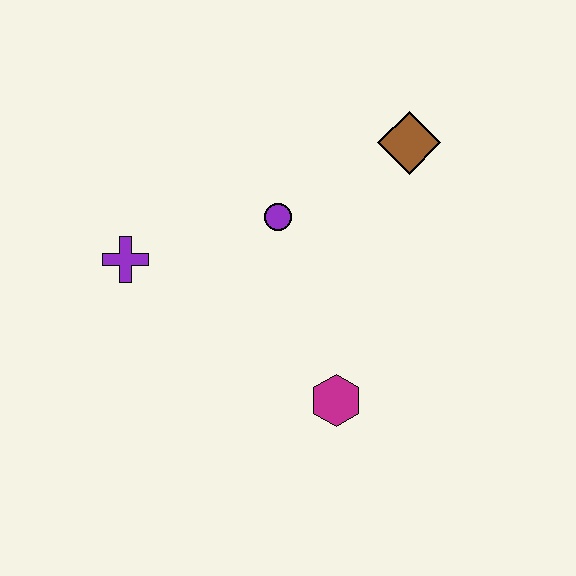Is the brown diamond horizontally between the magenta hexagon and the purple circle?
No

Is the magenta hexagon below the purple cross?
Yes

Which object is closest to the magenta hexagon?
The purple circle is closest to the magenta hexagon.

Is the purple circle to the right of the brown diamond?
No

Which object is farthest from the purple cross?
The brown diamond is farthest from the purple cross.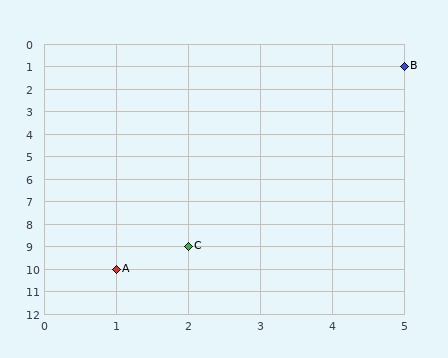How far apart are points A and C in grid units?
Points A and C are 1 column and 1 row apart (about 1.4 grid units diagonally).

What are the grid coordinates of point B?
Point B is at grid coordinates (5, 1).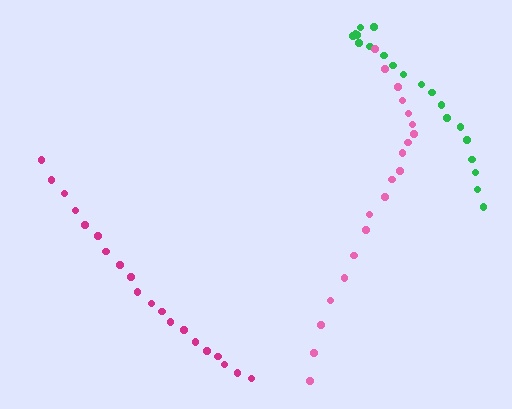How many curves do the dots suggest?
There are 3 distinct paths.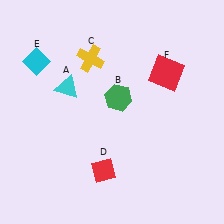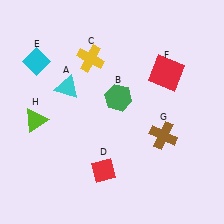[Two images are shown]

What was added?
A brown cross (G), a lime triangle (H) were added in Image 2.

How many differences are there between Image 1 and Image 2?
There are 2 differences between the two images.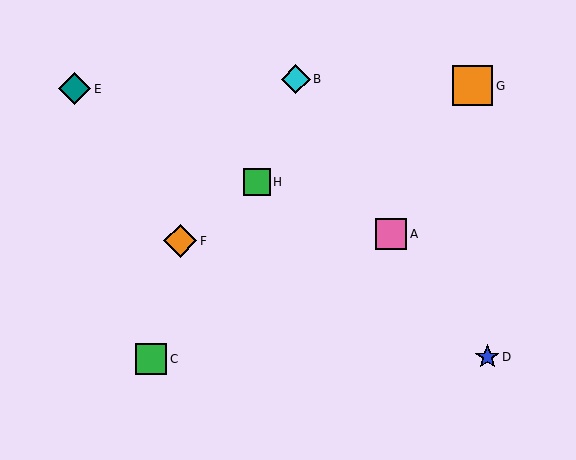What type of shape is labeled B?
Shape B is a cyan diamond.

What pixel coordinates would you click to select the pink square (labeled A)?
Click at (391, 234) to select the pink square A.